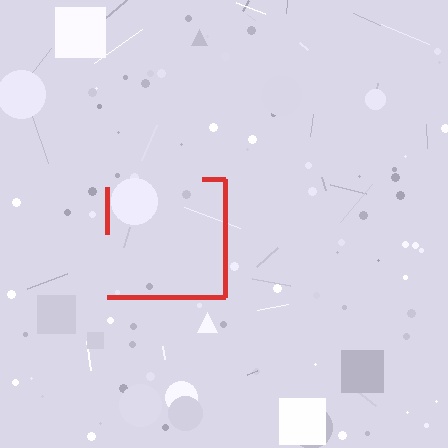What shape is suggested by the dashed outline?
The dashed outline suggests a square.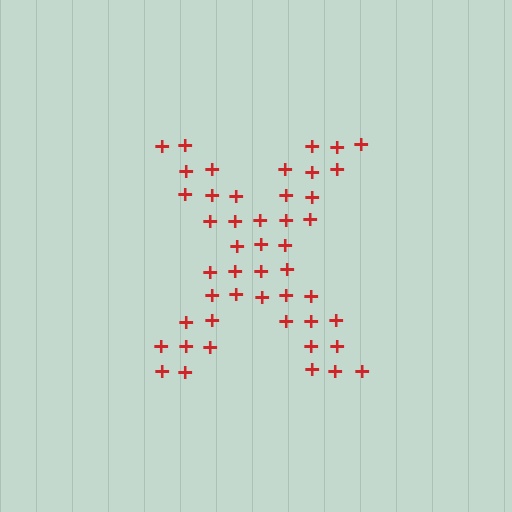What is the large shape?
The large shape is the letter X.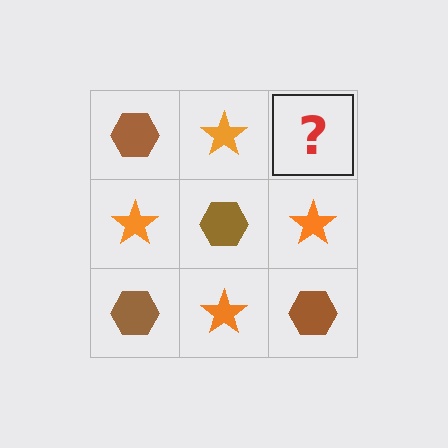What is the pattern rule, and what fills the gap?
The rule is that it alternates brown hexagon and orange star in a checkerboard pattern. The gap should be filled with a brown hexagon.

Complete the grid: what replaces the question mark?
The question mark should be replaced with a brown hexagon.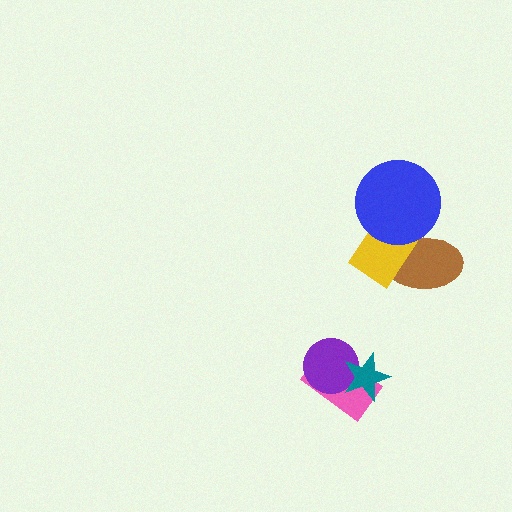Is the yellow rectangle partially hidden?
Yes, it is partially covered by another shape.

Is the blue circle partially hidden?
No, no other shape covers it.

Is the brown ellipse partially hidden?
Yes, it is partially covered by another shape.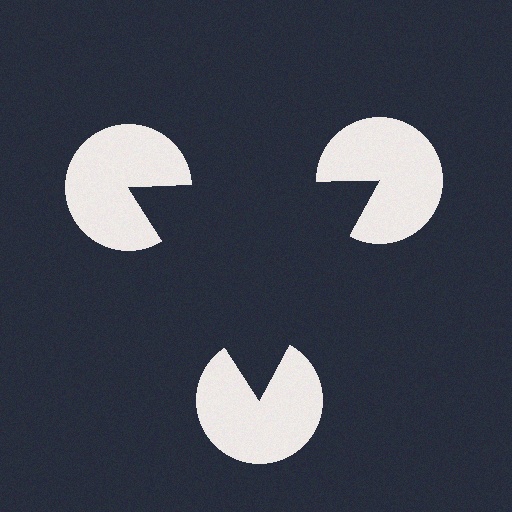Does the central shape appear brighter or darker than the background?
It typically appears slightly darker than the background, even though no actual brightness change is drawn.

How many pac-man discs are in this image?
There are 3 — one at each vertex of the illusory triangle.